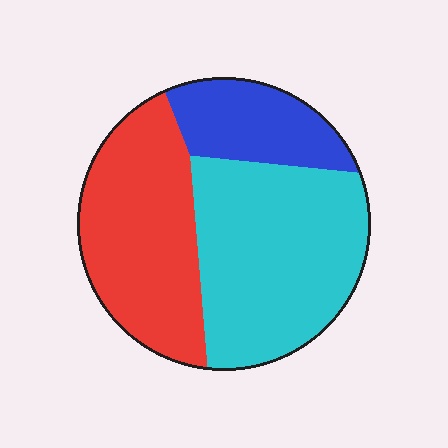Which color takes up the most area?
Cyan, at roughly 45%.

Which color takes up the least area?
Blue, at roughly 20%.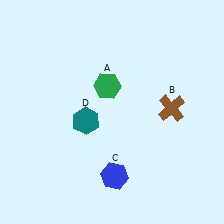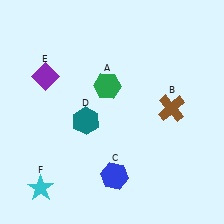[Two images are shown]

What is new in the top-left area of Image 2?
A purple diamond (E) was added in the top-left area of Image 2.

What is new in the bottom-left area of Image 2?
A cyan star (F) was added in the bottom-left area of Image 2.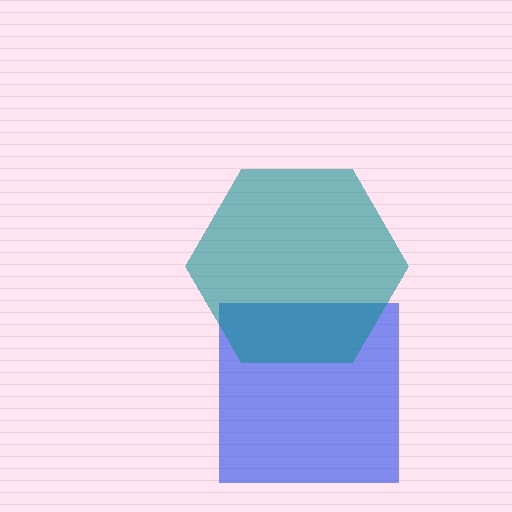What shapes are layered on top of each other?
The layered shapes are: a blue square, a teal hexagon.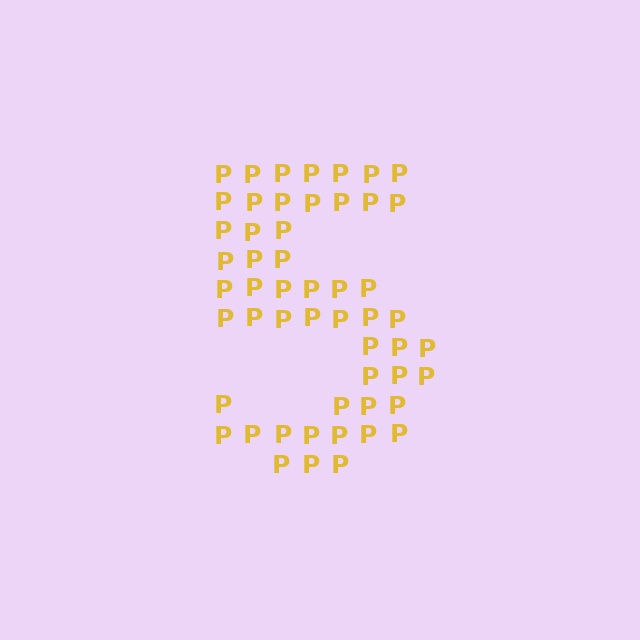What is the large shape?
The large shape is the digit 5.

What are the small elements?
The small elements are letter P's.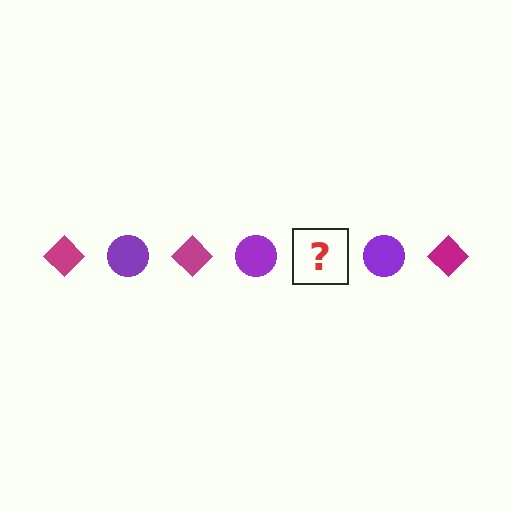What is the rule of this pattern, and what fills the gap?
The rule is that the pattern alternates between magenta diamond and purple circle. The gap should be filled with a magenta diamond.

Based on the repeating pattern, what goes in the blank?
The blank should be a magenta diamond.